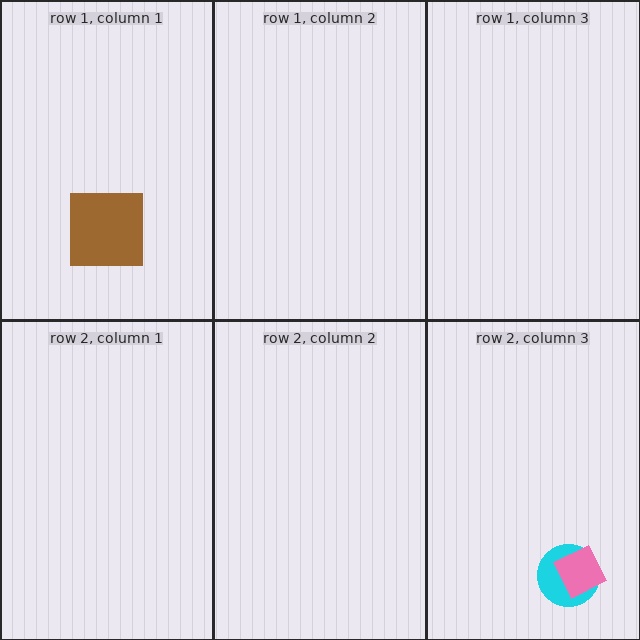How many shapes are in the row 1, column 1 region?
1.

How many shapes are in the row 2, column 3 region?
2.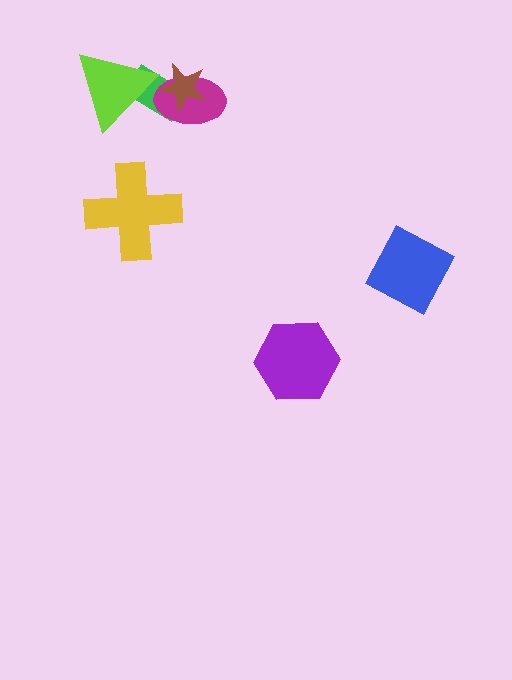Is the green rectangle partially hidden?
Yes, it is partially covered by another shape.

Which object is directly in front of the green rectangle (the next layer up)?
The magenta ellipse is directly in front of the green rectangle.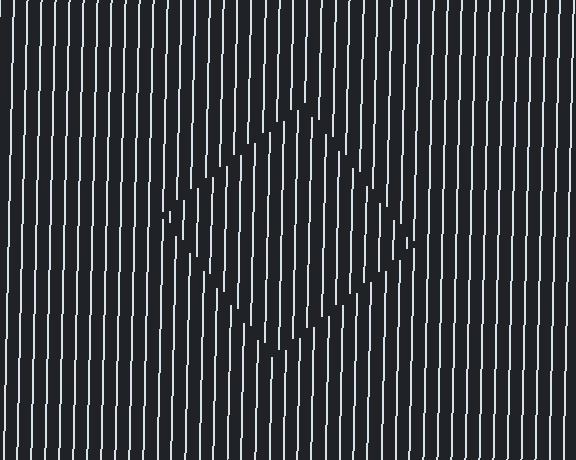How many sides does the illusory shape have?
4 sides — the line-ends trace a square.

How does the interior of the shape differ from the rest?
The interior of the shape contains the same grating, shifted by half a period — the contour is defined by the phase discontinuity where line-ends from the inner and outer gratings abut.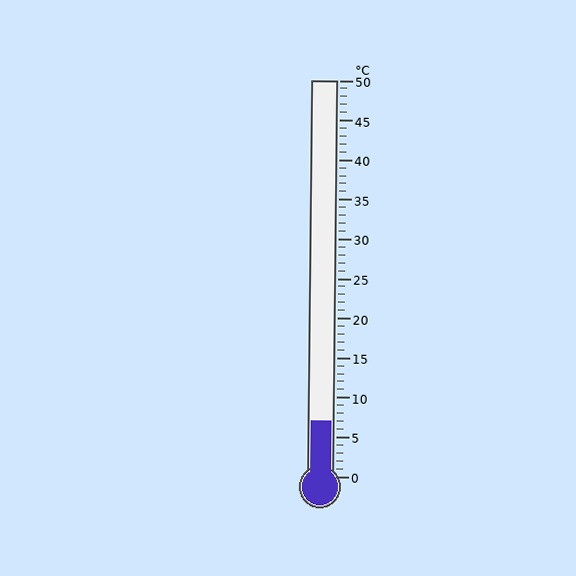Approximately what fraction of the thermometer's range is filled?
The thermometer is filled to approximately 15% of its range.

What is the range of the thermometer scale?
The thermometer scale ranges from 0°C to 50°C.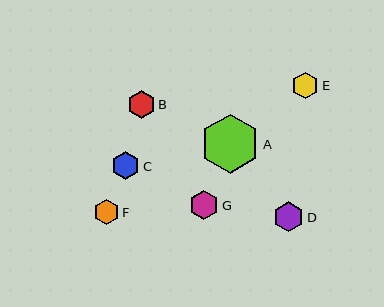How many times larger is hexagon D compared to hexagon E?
Hexagon D is approximately 1.1 times the size of hexagon E.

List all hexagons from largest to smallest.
From largest to smallest: A, D, G, C, B, E, F.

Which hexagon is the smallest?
Hexagon F is the smallest with a size of approximately 26 pixels.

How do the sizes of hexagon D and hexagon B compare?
Hexagon D and hexagon B are approximately the same size.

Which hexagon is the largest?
Hexagon A is the largest with a size of approximately 59 pixels.